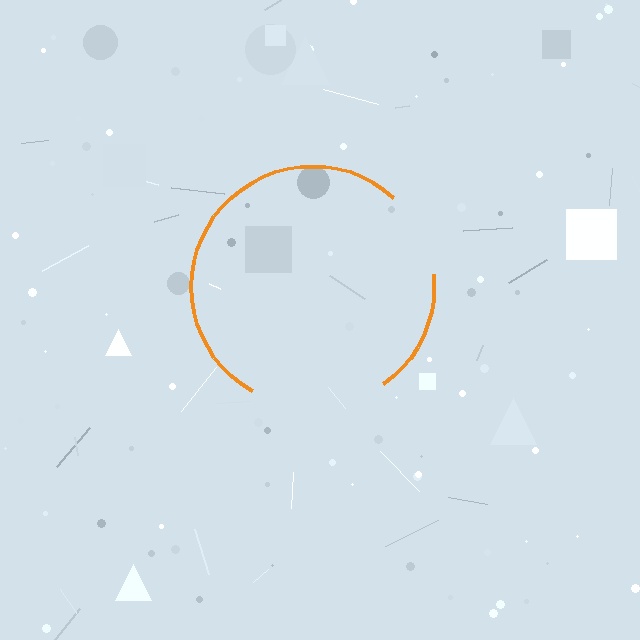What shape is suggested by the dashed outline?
The dashed outline suggests a circle.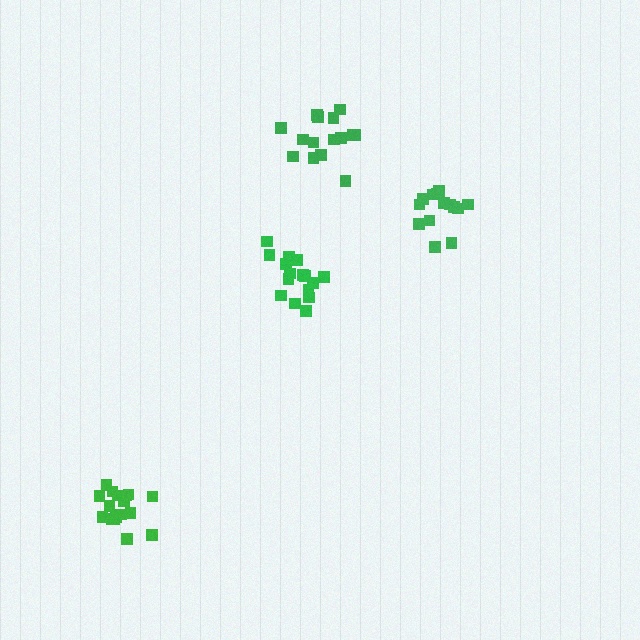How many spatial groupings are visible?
There are 4 spatial groupings.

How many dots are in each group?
Group 1: 14 dots, Group 2: 15 dots, Group 3: 17 dots, Group 4: 16 dots (62 total).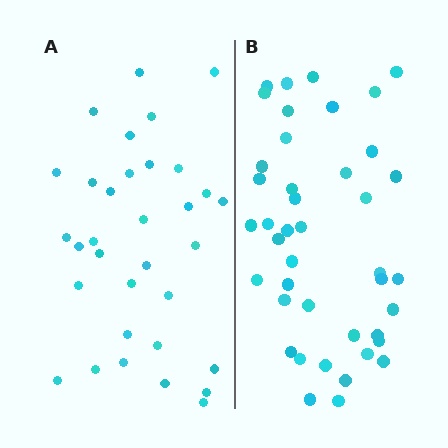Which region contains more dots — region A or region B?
Region B (the right region) has more dots.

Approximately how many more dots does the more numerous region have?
Region B has roughly 8 or so more dots than region A.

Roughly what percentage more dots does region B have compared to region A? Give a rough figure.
About 25% more.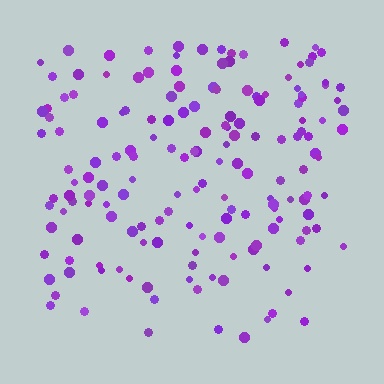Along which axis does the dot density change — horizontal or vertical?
Vertical.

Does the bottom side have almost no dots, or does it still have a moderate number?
Still a moderate number, just noticeably fewer than the top.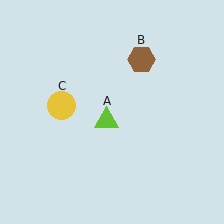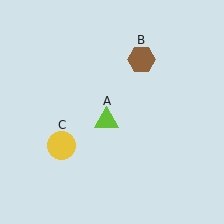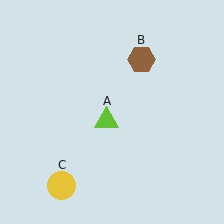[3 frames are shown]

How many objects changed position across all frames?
1 object changed position: yellow circle (object C).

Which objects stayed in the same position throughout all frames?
Lime triangle (object A) and brown hexagon (object B) remained stationary.